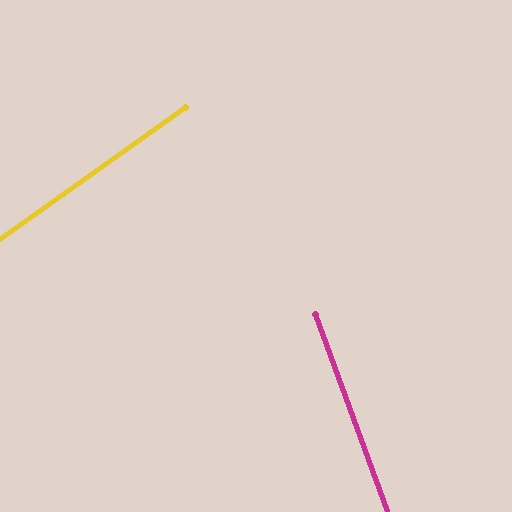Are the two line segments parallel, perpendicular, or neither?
Neither parallel nor perpendicular — they differ by about 75°.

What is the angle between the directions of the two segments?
Approximately 75 degrees.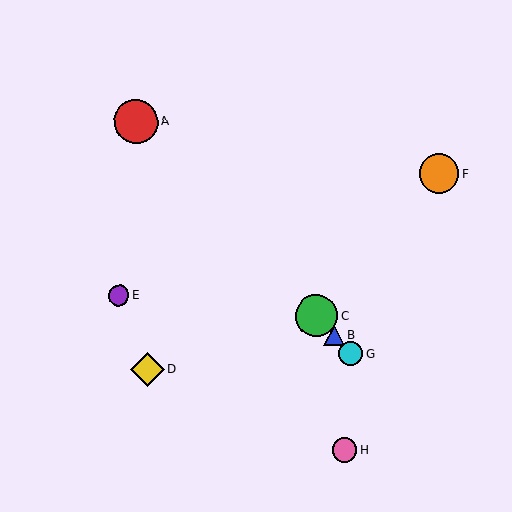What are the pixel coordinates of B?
Object B is at (334, 335).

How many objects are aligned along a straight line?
4 objects (A, B, C, G) are aligned along a straight line.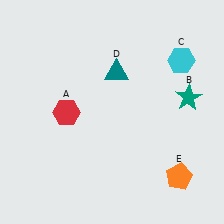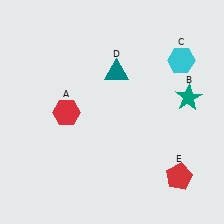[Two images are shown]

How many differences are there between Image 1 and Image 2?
There is 1 difference between the two images.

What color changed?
The pentagon (E) changed from orange in Image 1 to red in Image 2.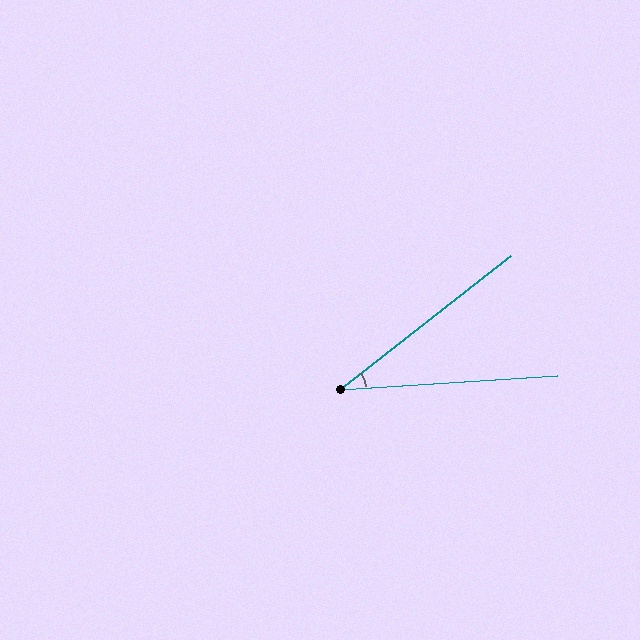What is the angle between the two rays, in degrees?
Approximately 34 degrees.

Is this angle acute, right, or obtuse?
It is acute.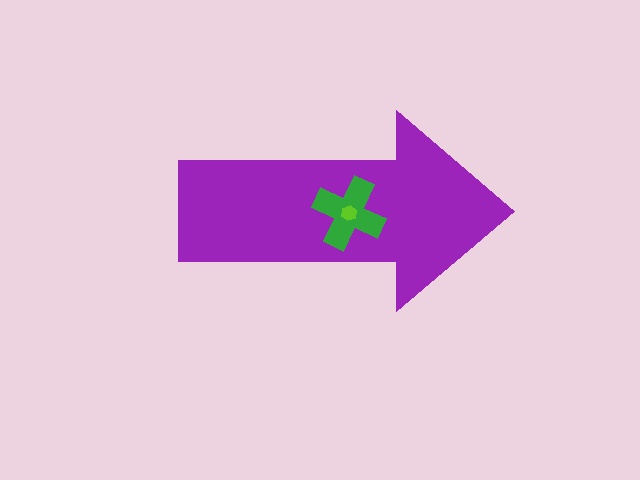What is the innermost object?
The lime hexagon.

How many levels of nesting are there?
3.